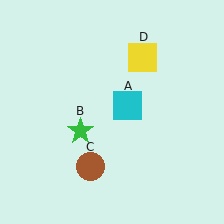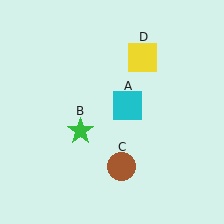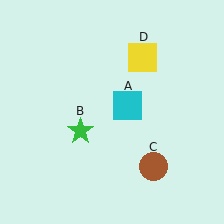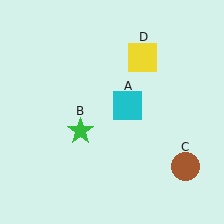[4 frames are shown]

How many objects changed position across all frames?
1 object changed position: brown circle (object C).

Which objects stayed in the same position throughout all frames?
Cyan square (object A) and green star (object B) and yellow square (object D) remained stationary.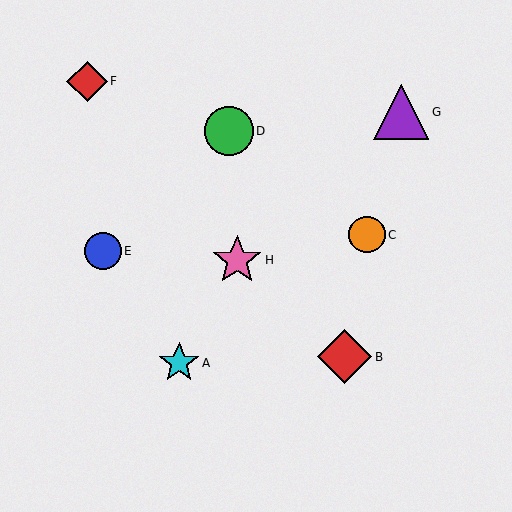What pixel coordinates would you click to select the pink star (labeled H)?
Click at (237, 260) to select the pink star H.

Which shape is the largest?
The purple triangle (labeled G) is the largest.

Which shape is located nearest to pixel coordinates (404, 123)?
The purple triangle (labeled G) at (401, 112) is nearest to that location.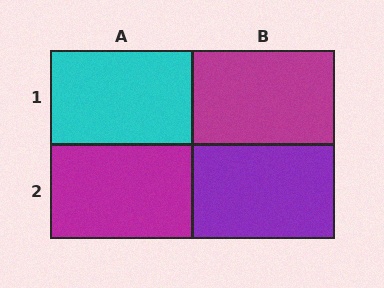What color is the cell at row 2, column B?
Purple.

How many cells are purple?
1 cell is purple.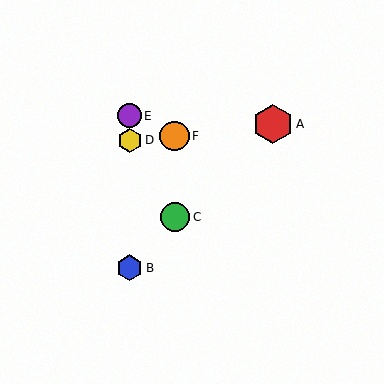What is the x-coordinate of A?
Object A is at x≈273.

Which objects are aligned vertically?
Objects B, D, E are aligned vertically.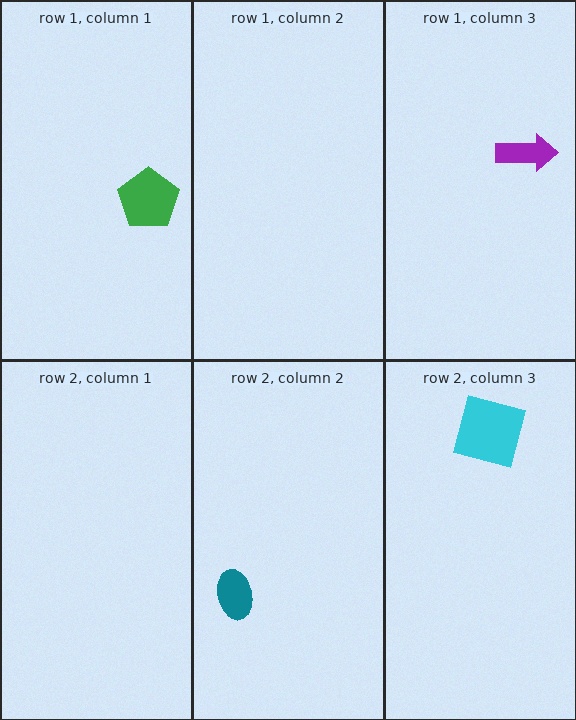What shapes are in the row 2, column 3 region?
The cyan square.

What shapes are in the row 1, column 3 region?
The purple arrow.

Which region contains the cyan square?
The row 2, column 3 region.